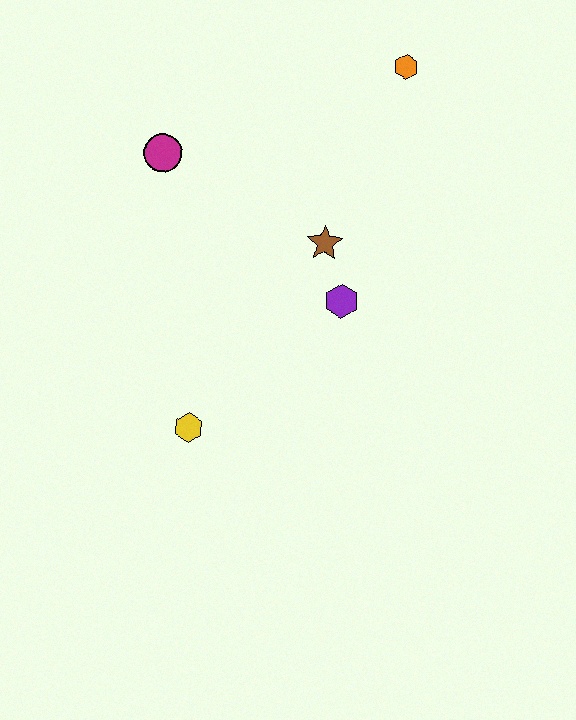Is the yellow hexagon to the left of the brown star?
Yes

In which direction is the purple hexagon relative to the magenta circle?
The purple hexagon is to the right of the magenta circle.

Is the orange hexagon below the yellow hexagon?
No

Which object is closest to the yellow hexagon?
The purple hexagon is closest to the yellow hexagon.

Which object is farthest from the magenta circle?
The yellow hexagon is farthest from the magenta circle.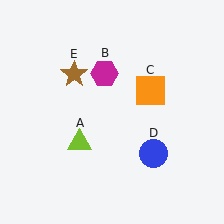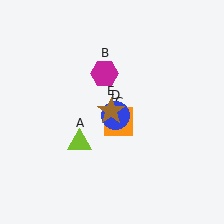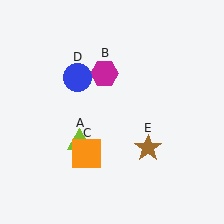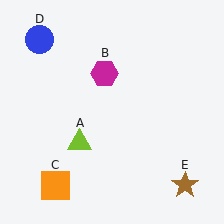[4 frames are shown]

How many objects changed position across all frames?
3 objects changed position: orange square (object C), blue circle (object D), brown star (object E).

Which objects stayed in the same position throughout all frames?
Lime triangle (object A) and magenta hexagon (object B) remained stationary.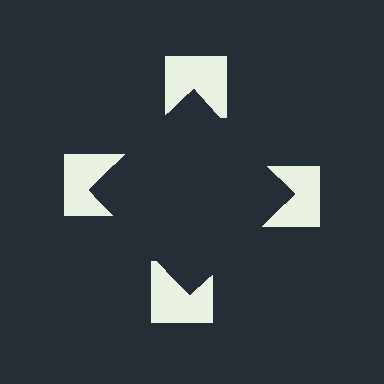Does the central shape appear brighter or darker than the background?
It typically appears slightly darker than the background, even though no actual brightness change is drawn.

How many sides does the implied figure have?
4 sides.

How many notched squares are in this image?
There are 4 — one at each vertex of the illusory square.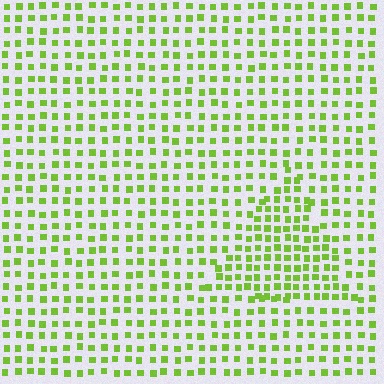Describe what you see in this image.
The image contains small lime elements arranged at two different densities. A triangle-shaped region is visible where the elements are more densely packed than the surrounding area.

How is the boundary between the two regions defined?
The boundary is defined by a change in element density (approximately 1.6x ratio). All elements are the same color, size, and shape.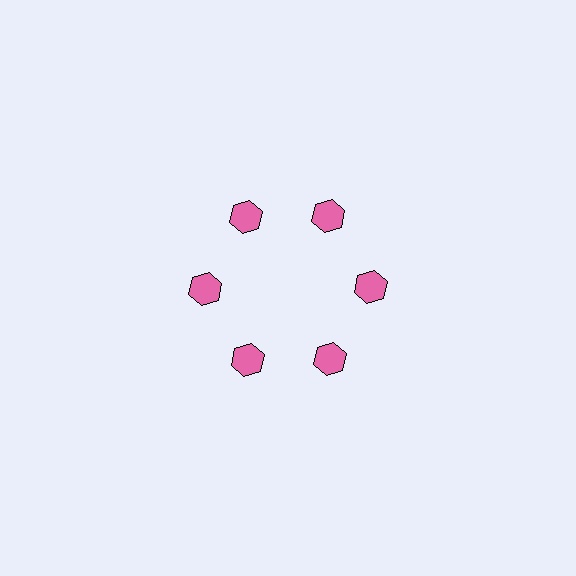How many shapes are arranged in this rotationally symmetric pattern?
There are 6 shapes, arranged in 6 groups of 1.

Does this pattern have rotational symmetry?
Yes, this pattern has 6-fold rotational symmetry. It looks the same after rotating 60 degrees around the center.